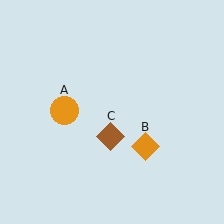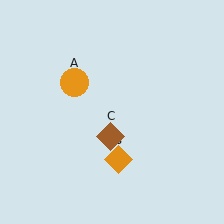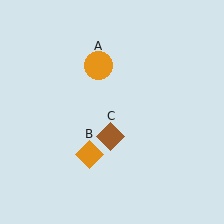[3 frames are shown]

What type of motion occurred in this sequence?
The orange circle (object A), orange diamond (object B) rotated clockwise around the center of the scene.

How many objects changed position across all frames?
2 objects changed position: orange circle (object A), orange diamond (object B).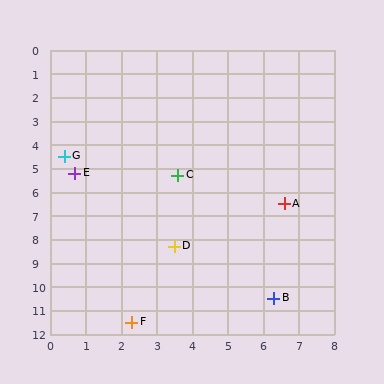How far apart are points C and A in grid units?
Points C and A are about 3.2 grid units apart.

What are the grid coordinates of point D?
Point D is at approximately (3.5, 8.3).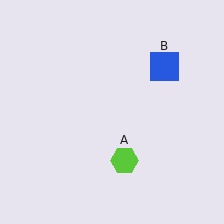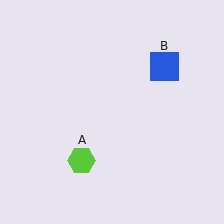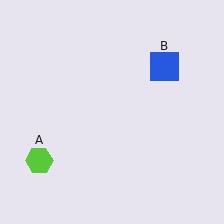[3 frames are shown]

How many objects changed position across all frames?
1 object changed position: lime hexagon (object A).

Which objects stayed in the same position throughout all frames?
Blue square (object B) remained stationary.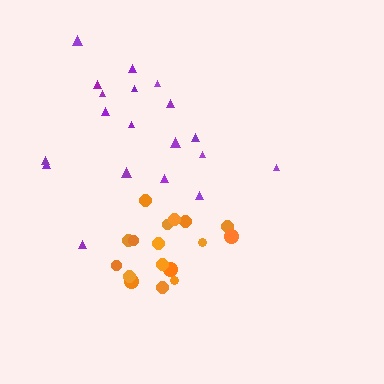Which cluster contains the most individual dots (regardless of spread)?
Purple (19).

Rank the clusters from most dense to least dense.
orange, purple.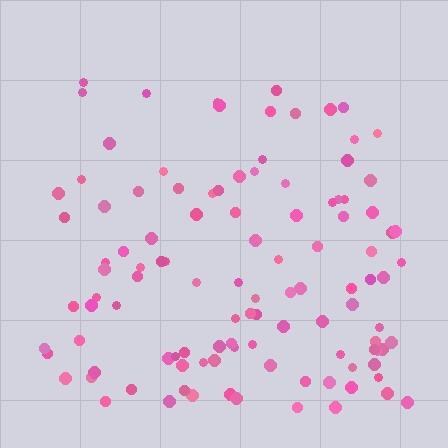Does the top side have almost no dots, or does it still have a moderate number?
Still a moderate number, just noticeably fewer than the bottom.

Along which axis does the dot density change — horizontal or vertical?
Vertical.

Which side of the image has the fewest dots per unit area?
The top.